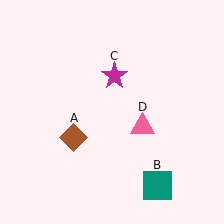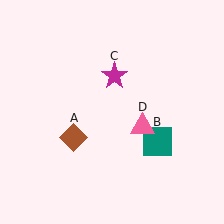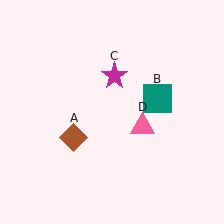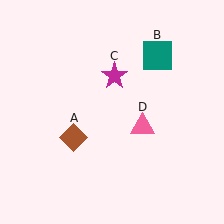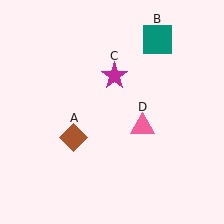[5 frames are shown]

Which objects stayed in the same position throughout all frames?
Brown diamond (object A) and magenta star (object C) and pink triangle (object D) remained stationary.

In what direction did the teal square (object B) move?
The teal square (object B) moved up.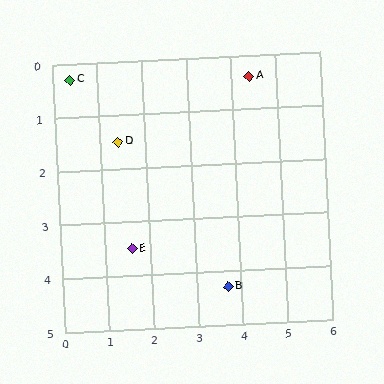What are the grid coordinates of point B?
Point B is at approximately (3.7, 4.3).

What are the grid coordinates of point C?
Point C is at approximately (0.4, 0.3).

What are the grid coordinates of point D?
Point D is at approximately (1.4, 1.5).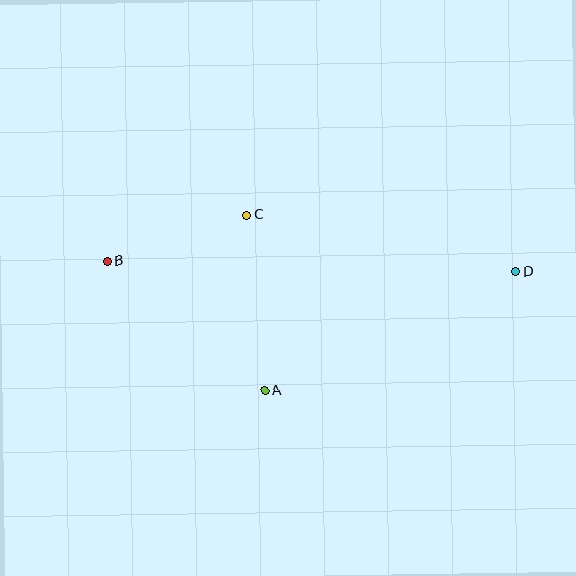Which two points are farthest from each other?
Points B and D are farthest from each other.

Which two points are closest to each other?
Points B and C are closest to each other.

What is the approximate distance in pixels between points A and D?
The distance between A and D is approximately 278 pixels.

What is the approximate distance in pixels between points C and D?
The distance between C and D is approximately 275 pixels.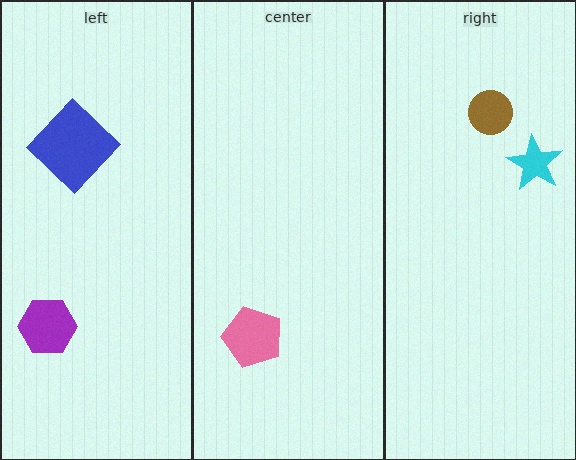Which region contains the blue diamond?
The left region.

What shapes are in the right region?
The brown circle, the cyan star.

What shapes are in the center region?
The pink pentagon.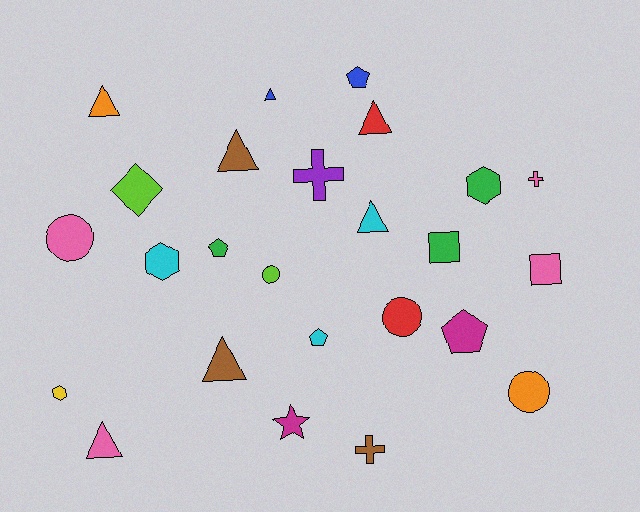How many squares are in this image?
There are 2 squares.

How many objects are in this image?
There are 25 objects.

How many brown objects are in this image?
There are 3 brown objects.